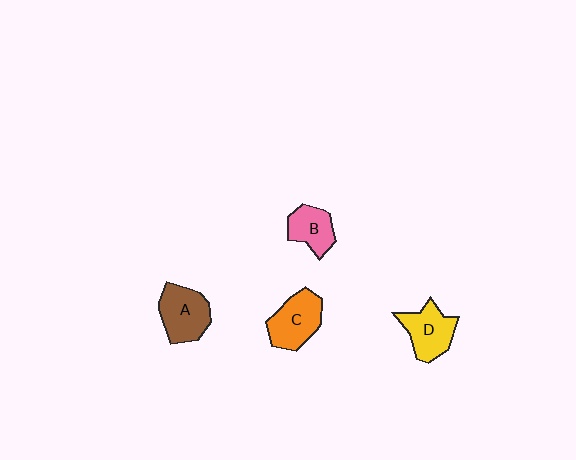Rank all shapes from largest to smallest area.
From largest to smallest: C (orange), A (brown), D (yellow), B (pink).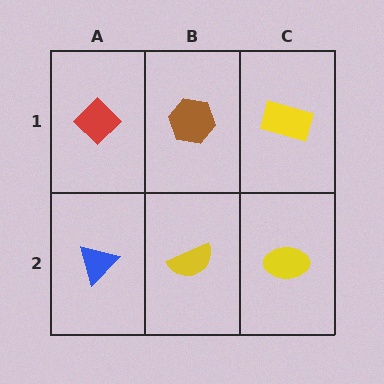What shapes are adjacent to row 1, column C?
A yellow ellipse (row 2, column C), a brown hexagon (row 1, column B).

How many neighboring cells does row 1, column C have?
2.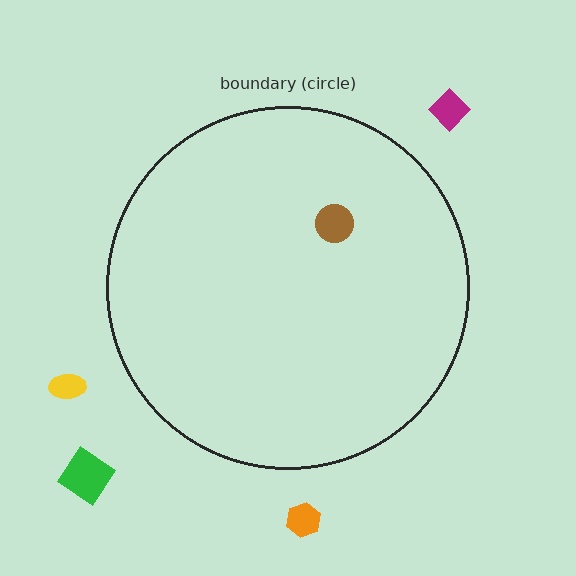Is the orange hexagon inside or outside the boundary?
Outside.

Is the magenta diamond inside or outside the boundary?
Outside.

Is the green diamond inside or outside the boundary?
Outside.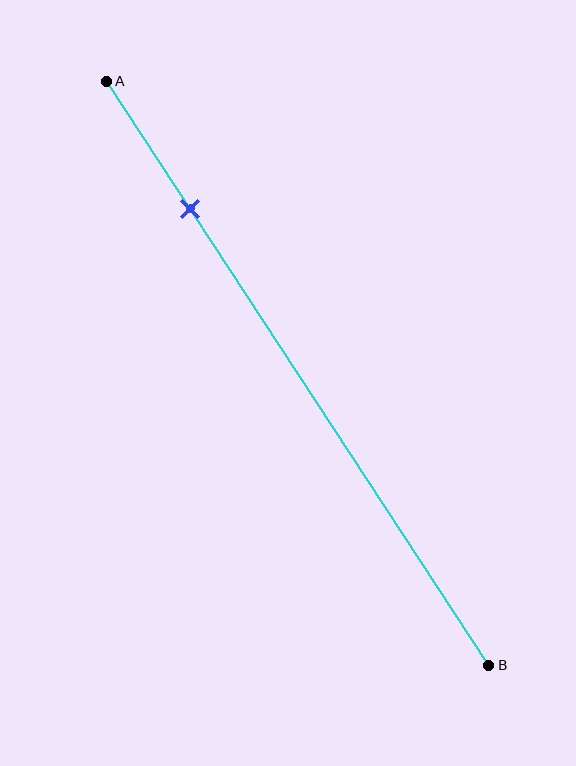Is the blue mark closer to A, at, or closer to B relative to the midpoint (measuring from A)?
The blue mark is closer to point A than the midpoint of segment AB.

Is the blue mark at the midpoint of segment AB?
No, the mark is at about 20% from A, not at the 50% midpoint.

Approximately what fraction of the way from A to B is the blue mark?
The blue mark is approximately 20% of the way from A to B.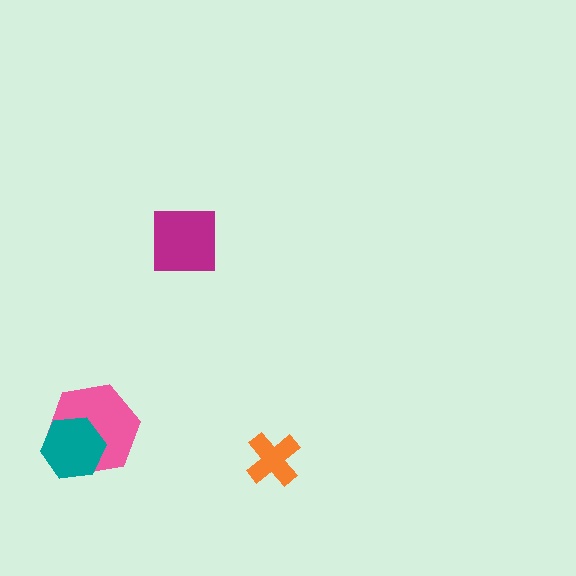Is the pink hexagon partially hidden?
Yes, it is partially covered by another shape.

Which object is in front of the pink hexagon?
The teal hexagon is in front of the pink hexagon.